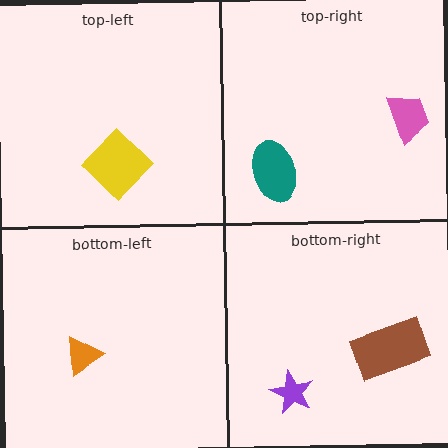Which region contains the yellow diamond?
The top-left region.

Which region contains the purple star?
The bottom-right region.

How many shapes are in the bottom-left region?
1.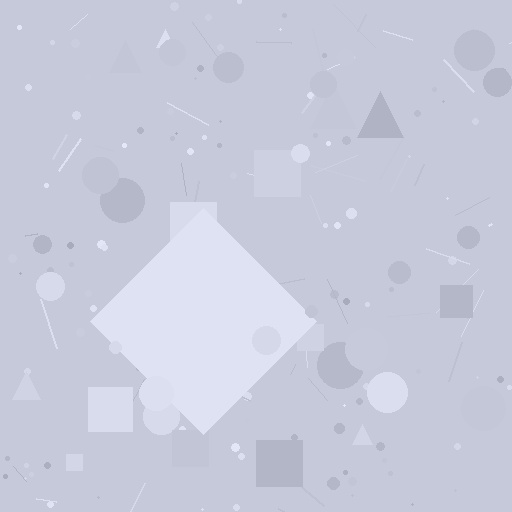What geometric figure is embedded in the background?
A diamond is embedded in the background.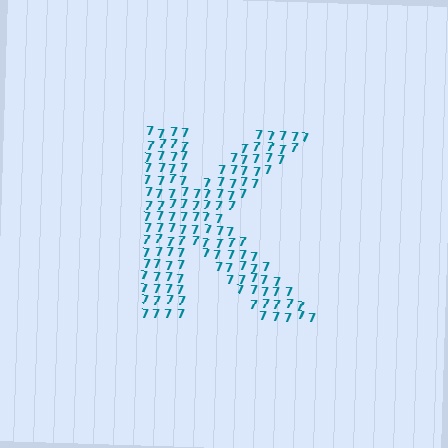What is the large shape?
The large shape is the letter K.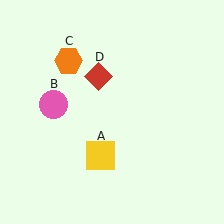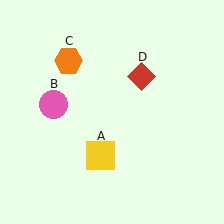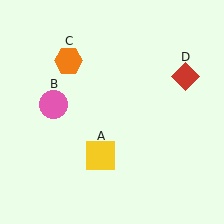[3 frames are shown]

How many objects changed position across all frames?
1 object changed position: red diamond (object D).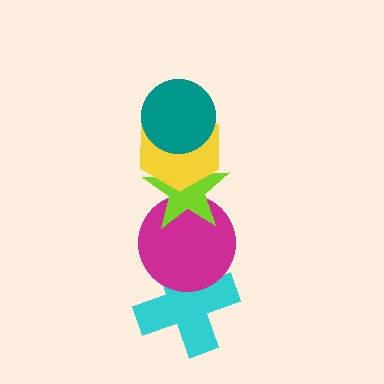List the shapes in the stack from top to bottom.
From top to bottom: the teal circle, the yellow hexagon, the lime star, the magenta circle, the cyan cross.